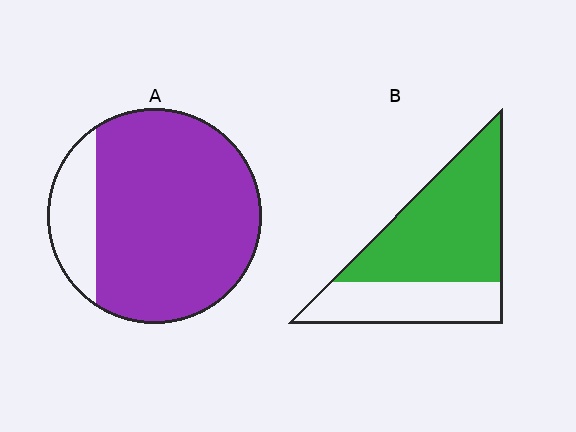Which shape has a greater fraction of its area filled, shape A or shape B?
Shape A.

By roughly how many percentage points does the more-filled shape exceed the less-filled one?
By roughly 20 percentage points (A over B).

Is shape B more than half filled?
Yes.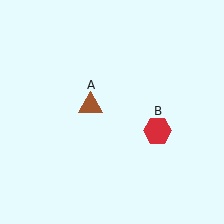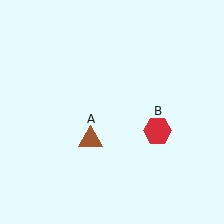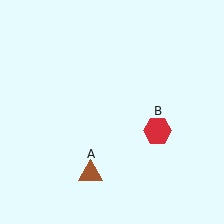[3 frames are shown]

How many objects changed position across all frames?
1 object changed position: brown triangle (object A).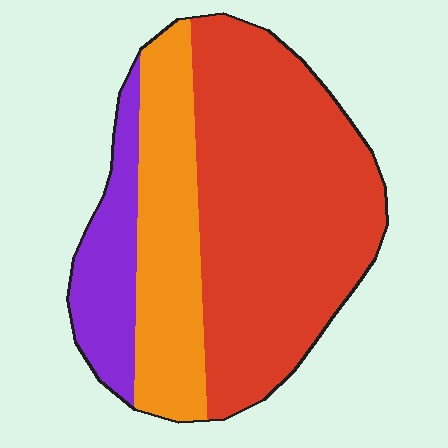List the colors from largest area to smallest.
From largest to smallest: red, orange, purple.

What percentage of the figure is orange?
Orange takes up about one quarter (1/4) of the figure.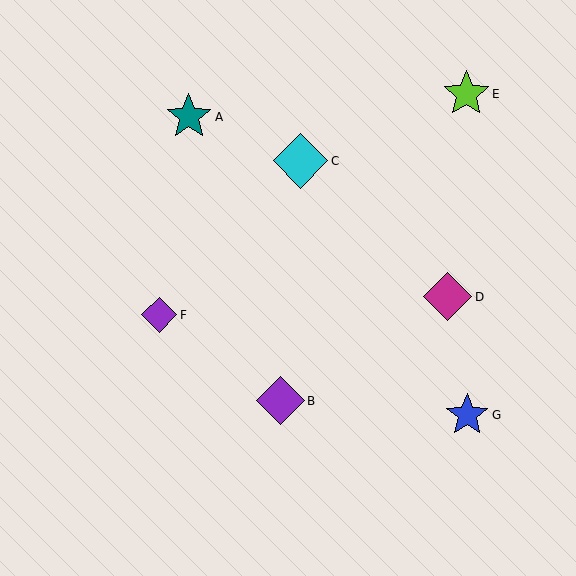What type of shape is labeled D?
Shape D is a magenta diamond.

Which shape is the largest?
The cyan diamond (labeled C) is the largest.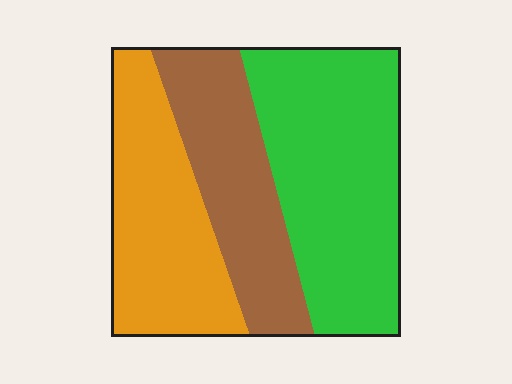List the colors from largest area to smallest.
From largest to smallest: green, orange, brown.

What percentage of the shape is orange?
Orange takes up between a sixth and a third of the shape.